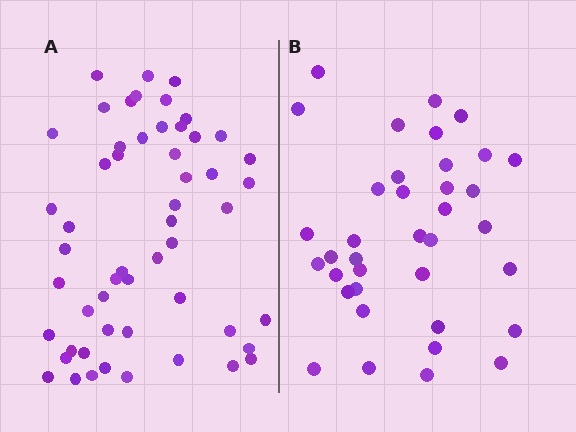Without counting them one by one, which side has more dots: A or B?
Region A (the left region) has more dots.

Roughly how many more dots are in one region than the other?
Region A has approximately 15 more dots than region B.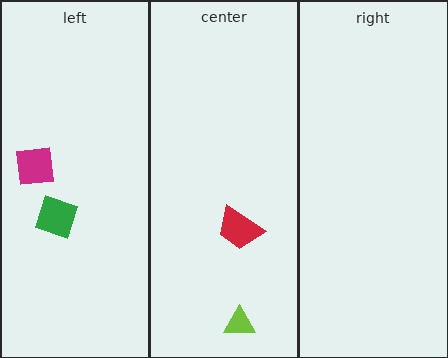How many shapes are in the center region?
2.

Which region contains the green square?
The left region.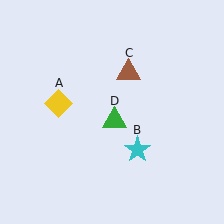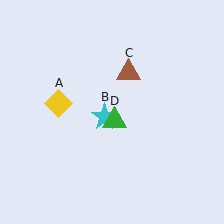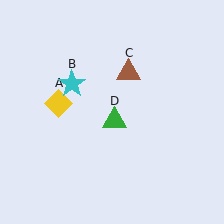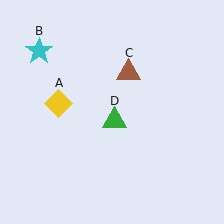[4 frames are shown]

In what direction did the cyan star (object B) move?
The cyan star (object B) moved up and to the left.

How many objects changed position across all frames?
1 object changed position: cyan star (object B).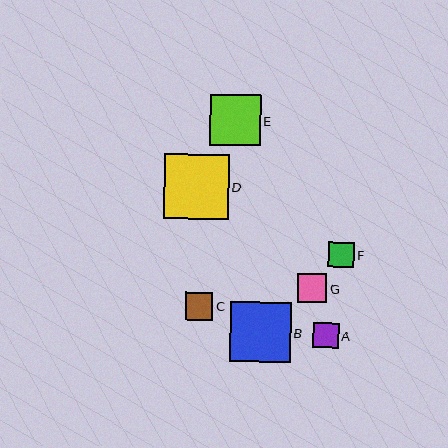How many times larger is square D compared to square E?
Square D is approximately 1.3 times the size of square E.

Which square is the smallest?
Square A is the smallest with a size of approximately 26 pixels.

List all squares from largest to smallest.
From largest to smallest: D, B, E, G, C, F, A.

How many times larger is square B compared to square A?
Square B is approximately 2.4 times the size of square A.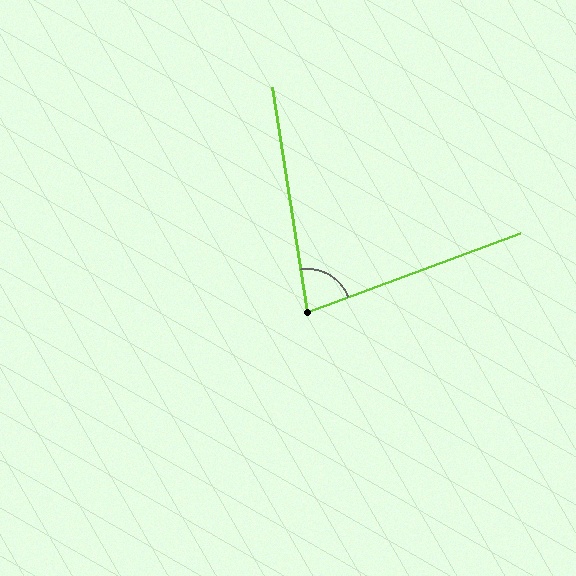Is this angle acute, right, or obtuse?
It is acute.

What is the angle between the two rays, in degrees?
Approximately 79 degrees.